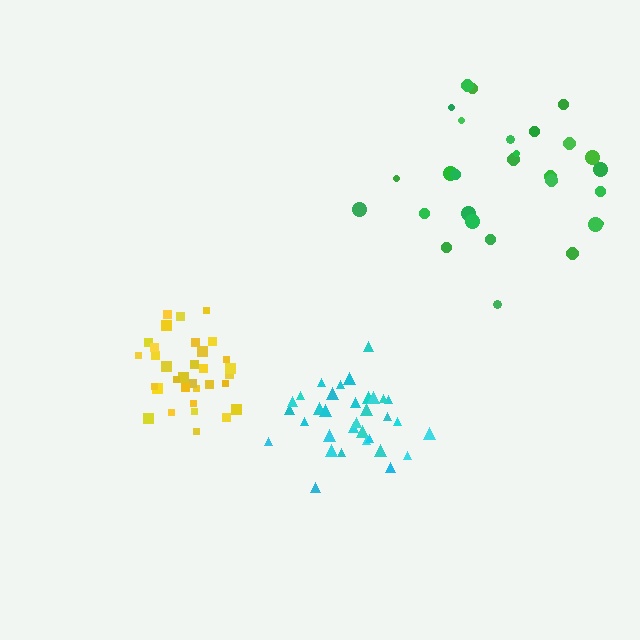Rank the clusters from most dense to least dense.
yellow, cyan, green.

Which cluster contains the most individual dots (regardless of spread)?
Yellow (33).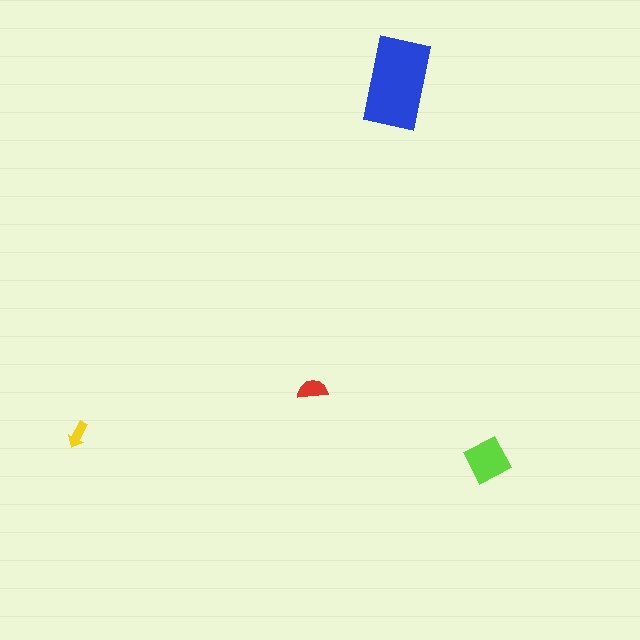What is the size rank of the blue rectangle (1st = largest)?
1st.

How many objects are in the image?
There are 4 objects in the image.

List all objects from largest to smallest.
The blue rectangle, the lime diamond, the red semicircle, the yellow arrow.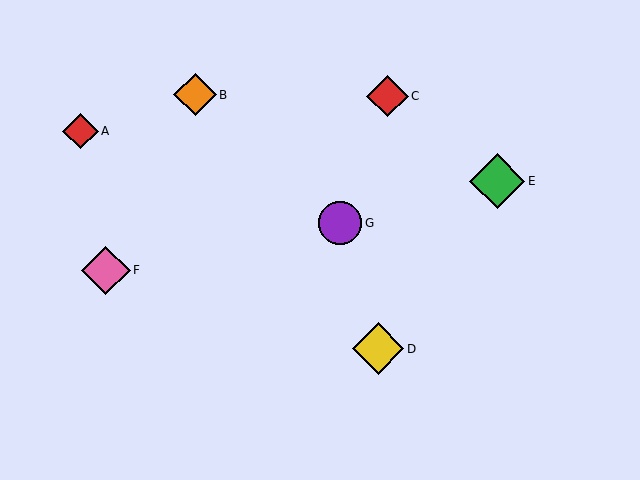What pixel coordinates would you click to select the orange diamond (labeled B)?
Click at (195, 95) to select the orange diamond B.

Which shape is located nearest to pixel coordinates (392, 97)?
The red diamond (labeled C) at (388, 96) is nearest to that location.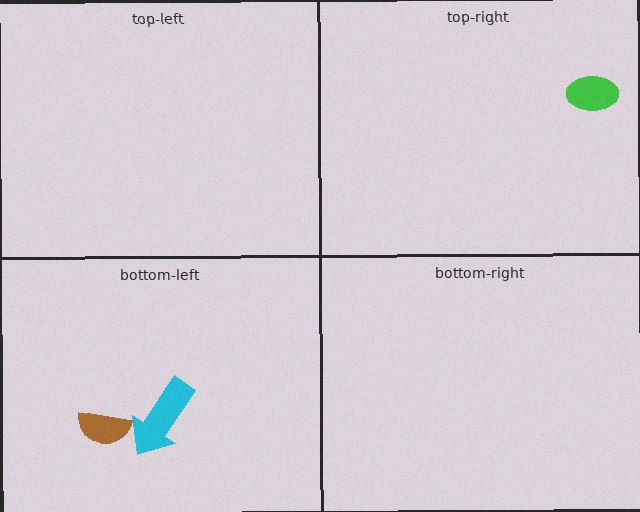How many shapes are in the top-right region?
1.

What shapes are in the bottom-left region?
The brown semicircle, the cyan arrow.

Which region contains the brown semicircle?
The bottom-left region.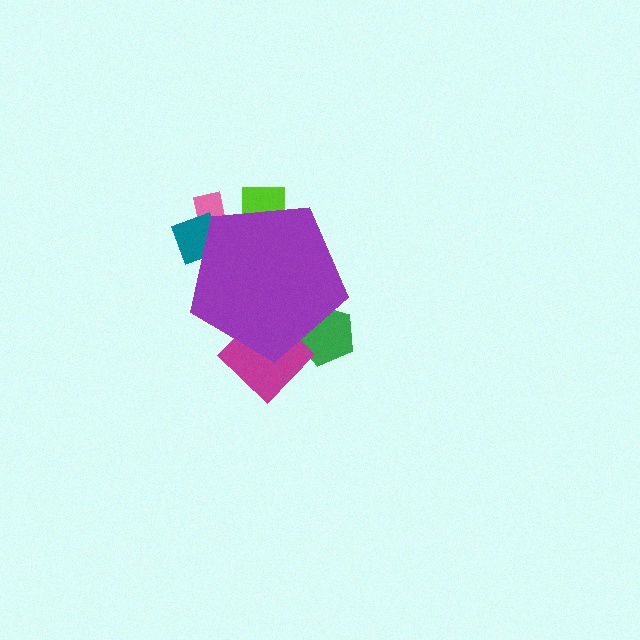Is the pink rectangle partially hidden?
Yes, the pink rectangle is partially hidden behind the purple pentagon.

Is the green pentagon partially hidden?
Yes, the green pentagon is partially hidden behind the purple pentagon.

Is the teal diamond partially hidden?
Yes, the teal diamond is partially hidden behind the purple pentagon.